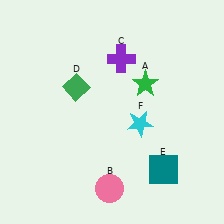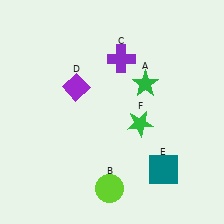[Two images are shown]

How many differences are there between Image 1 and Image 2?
There are 3 differences between the two images.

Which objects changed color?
B changed from pink to lime. D changed from green to purple. F changed from cyan to green.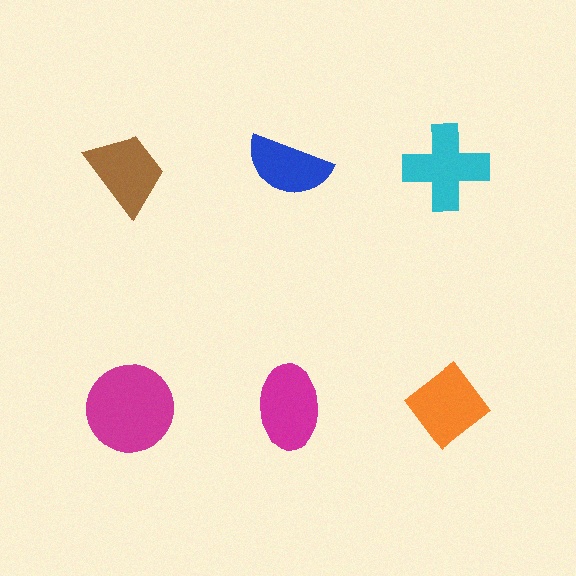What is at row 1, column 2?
A blue semicircle.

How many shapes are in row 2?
3 shapes.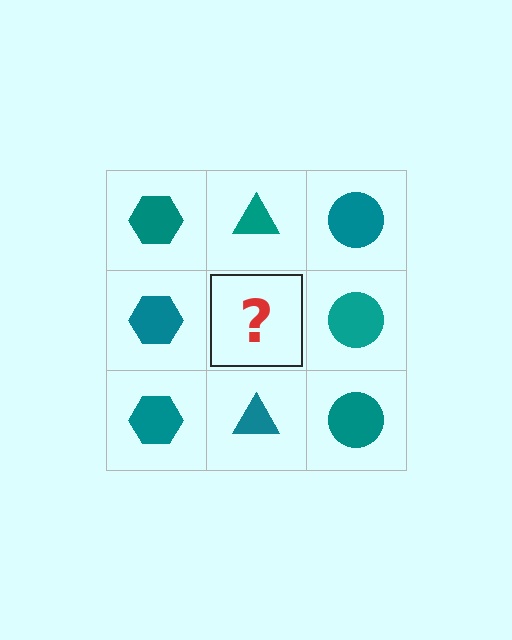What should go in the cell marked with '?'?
The missing cell should contain a teal triangle.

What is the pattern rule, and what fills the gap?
The rule is that each column has a consistent shape. The gap should be filled with a teal triangle.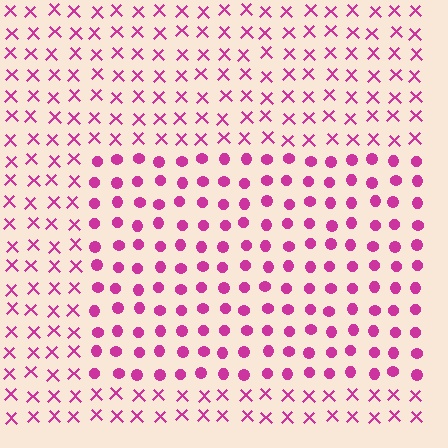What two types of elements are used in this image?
The image uses circles inside the rectangle region and X marks outside it.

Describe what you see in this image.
The image is filled with small magenta elements arranged in a uniform grid. A rectangle-shaped region contains circles, while the surrounding area contains X marks. The boundary is defined purely by the change in element shape.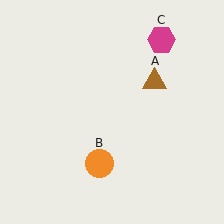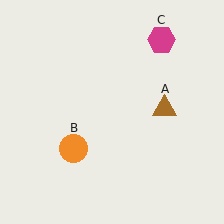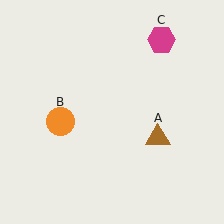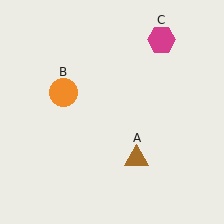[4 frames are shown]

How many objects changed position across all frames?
2 objects changed position: brown triangle (object A), orange circle (object B).